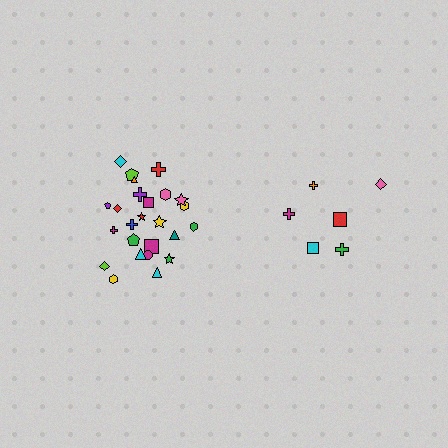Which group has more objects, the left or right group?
The left group.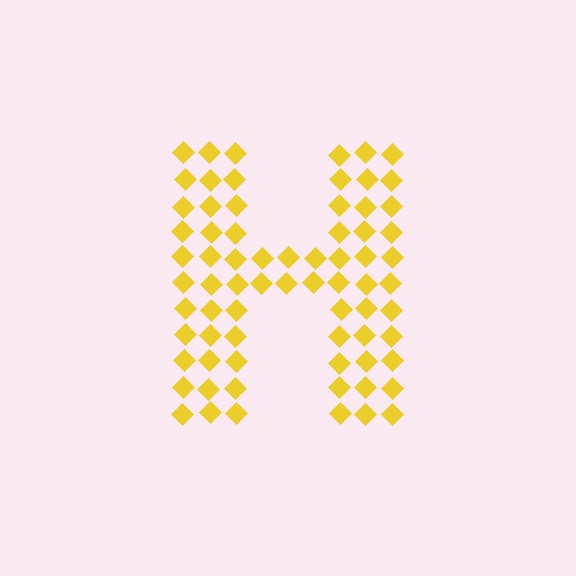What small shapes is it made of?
It is made of small diamonds.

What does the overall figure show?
The overall figure shows the letter H.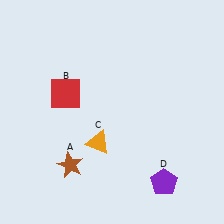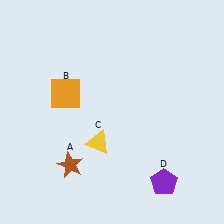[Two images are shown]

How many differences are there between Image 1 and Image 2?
There are 2 differences between the two images.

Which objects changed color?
B changed from red to orange. C changed from orange to yellow.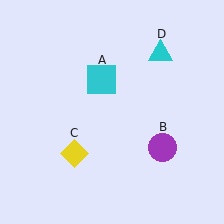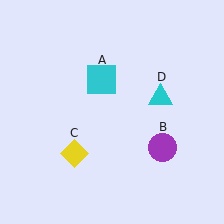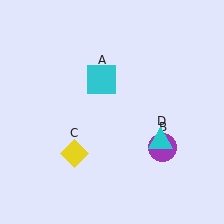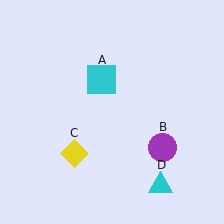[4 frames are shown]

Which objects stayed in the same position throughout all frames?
Cyan square (object A) and purple circle (object B) and yellow diamond (object C) remained stationary.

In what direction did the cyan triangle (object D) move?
The cyan triangle (object D) moved down.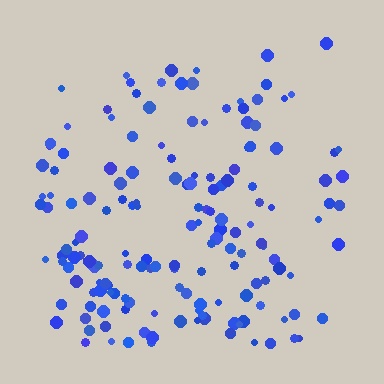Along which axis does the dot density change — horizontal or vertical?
Vertical.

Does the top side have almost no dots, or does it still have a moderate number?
Still a moderate number, just noticeably fewer than the bottom.